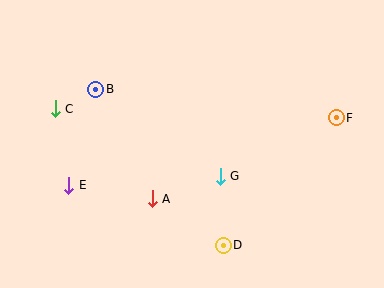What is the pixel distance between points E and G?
The distance between E and G is 152 pixels.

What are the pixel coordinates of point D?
Point D is at (223, 245).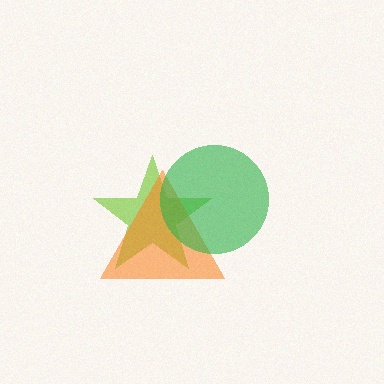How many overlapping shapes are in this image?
There are 3 overlapping shapes in the image.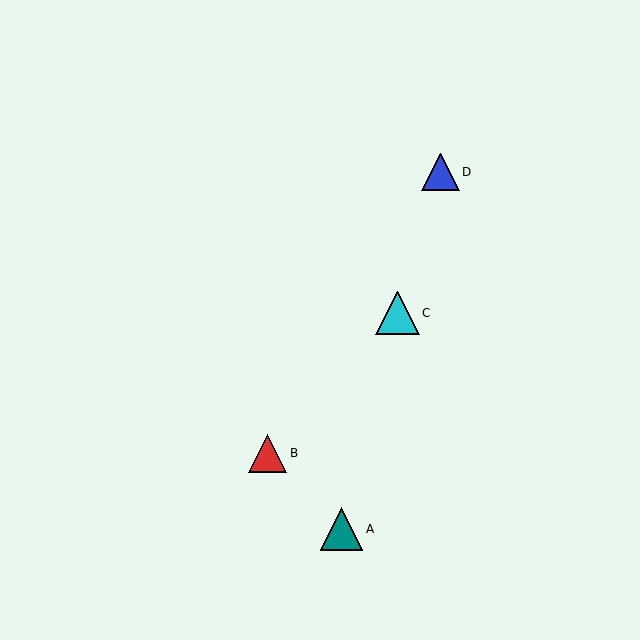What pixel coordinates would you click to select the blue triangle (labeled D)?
Click at (440, 172) to select the blue triangle D.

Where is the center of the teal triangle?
The center of the teal triangle is at (342, 529).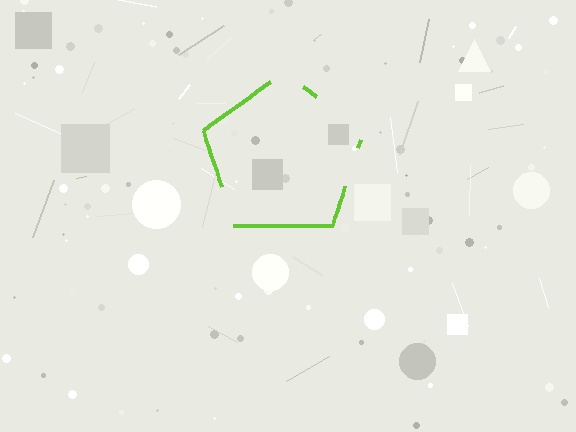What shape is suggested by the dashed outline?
The dashed outline suggests a pentagon.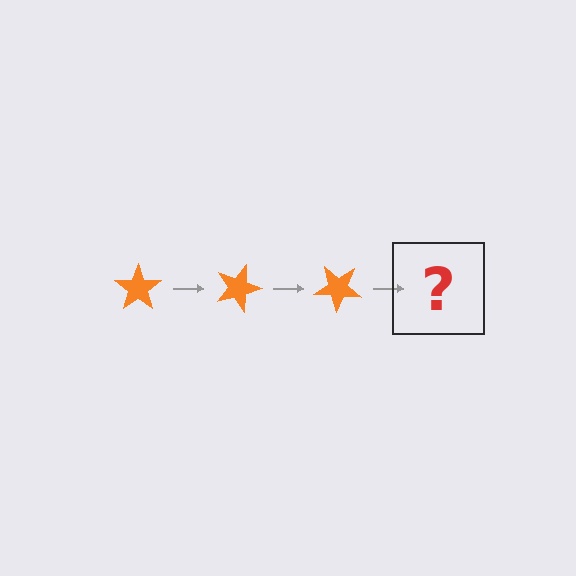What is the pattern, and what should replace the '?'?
The pattern is that the star rotates 20 degrees each step. The '?' should be an orange star rotated 60 degrees.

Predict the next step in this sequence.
The next step is an orange star rotated 60 degrees.